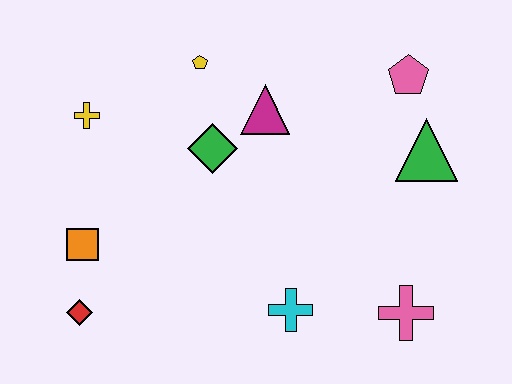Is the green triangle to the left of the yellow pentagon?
No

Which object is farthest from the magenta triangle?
The red diamond is farthest from the magenta triangle.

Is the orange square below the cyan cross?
No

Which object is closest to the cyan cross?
The pink cross is closest to the cyan cross.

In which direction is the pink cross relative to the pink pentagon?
The pink cross is below the pink pentagon.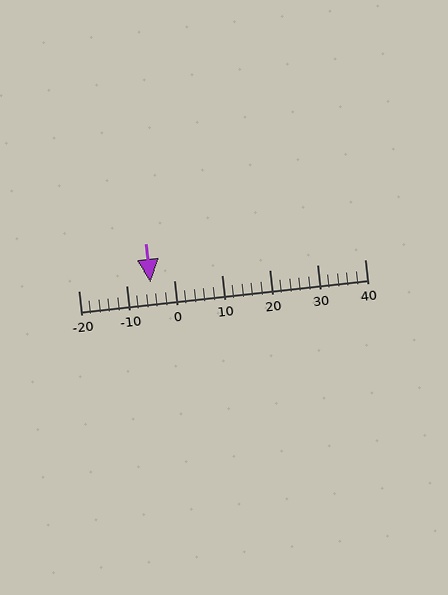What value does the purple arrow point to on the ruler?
The purple arrow points to approximately -5.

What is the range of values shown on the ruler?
The ruler shows values from -20 to 40.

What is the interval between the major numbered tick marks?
The major tick marks are spaced 10 units apart.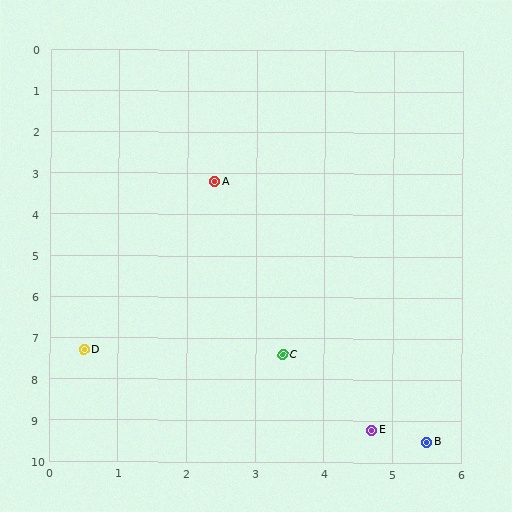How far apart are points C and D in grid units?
Points C and D are about 2.9 grid units apart.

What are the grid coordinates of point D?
Point D is at approximately (0.5, 7.3).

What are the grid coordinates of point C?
Point C is at approximately (3.4, 7.4).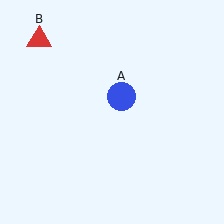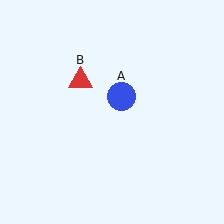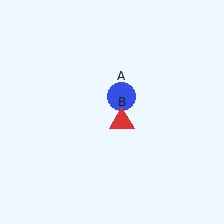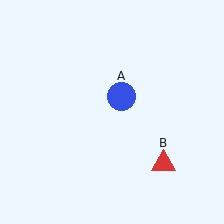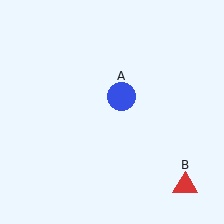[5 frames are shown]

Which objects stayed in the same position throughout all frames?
Blue circle (object A) remained stationary.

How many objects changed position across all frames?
1 object changed position: red triangle (object B).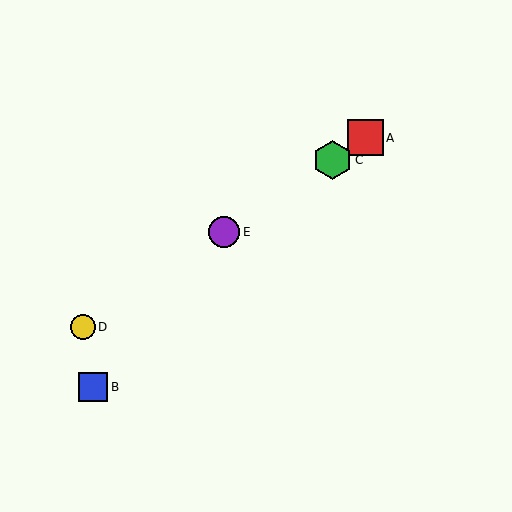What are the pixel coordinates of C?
Object C is at (332, 160).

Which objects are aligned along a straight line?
Objects A, C, D, E are aligned along a straight line.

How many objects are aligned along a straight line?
4 objects (A, C, D, E) are aligned along a straight line.